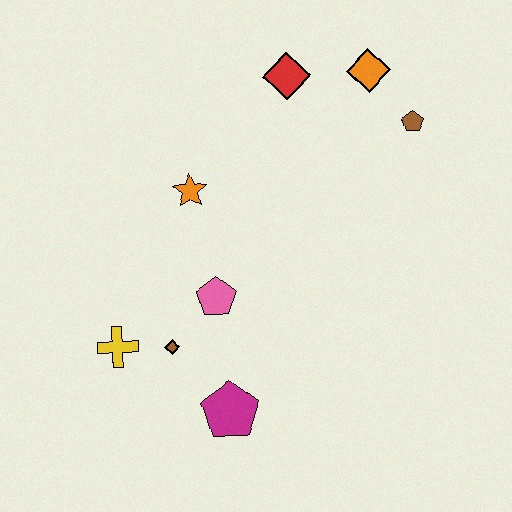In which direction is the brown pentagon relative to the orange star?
The brown pentagon is to the right of the orange star.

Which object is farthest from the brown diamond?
The orange diamond is farthest from the brown diamond.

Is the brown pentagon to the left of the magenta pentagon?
No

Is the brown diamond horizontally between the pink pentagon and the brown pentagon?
No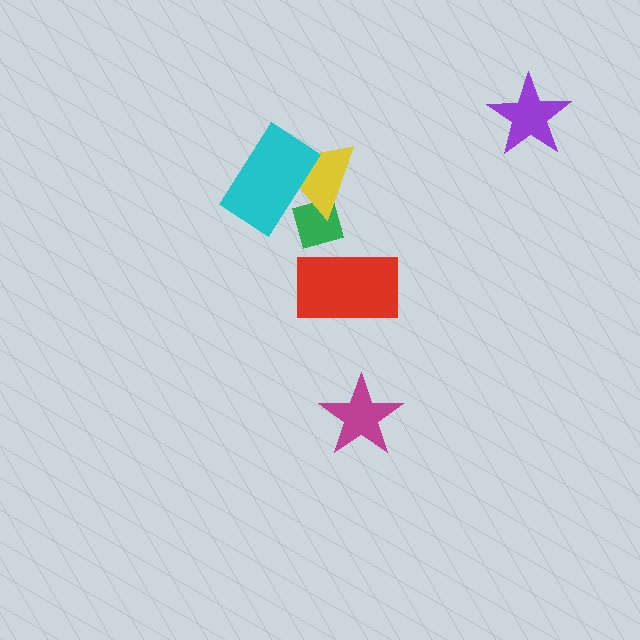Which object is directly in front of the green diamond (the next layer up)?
The yellow triangle is directly in front of the green diamond.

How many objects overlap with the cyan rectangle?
2 objects overlap with the cyan rectangle.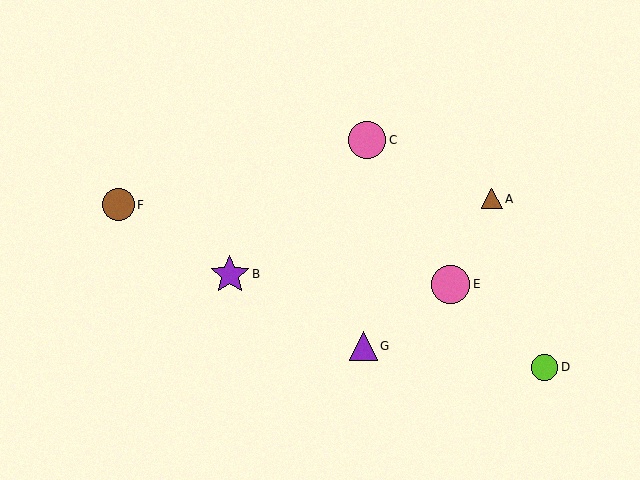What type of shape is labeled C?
Shape C is a pink circle.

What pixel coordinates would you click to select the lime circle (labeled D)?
Click at (545, 367) to select the lime circle D.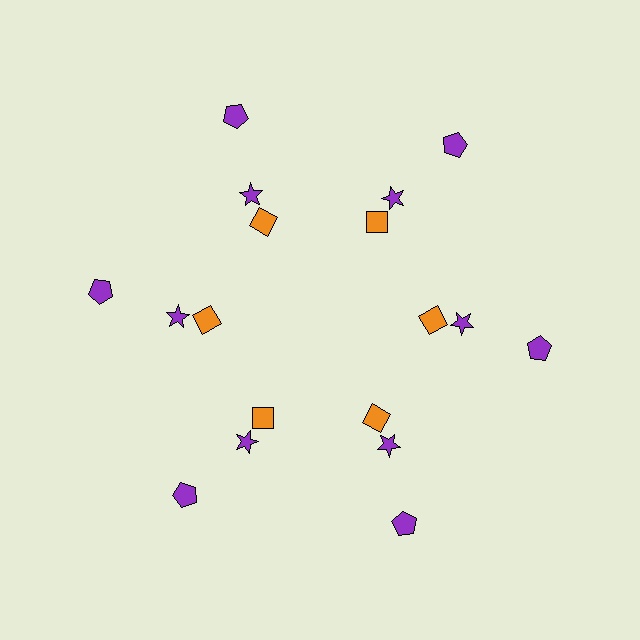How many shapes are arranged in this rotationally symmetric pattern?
There are 18 shapes, arranged in 6 groups of 3.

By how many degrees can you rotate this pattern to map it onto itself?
The pattern maps onto itself every 60 degrees of rotation.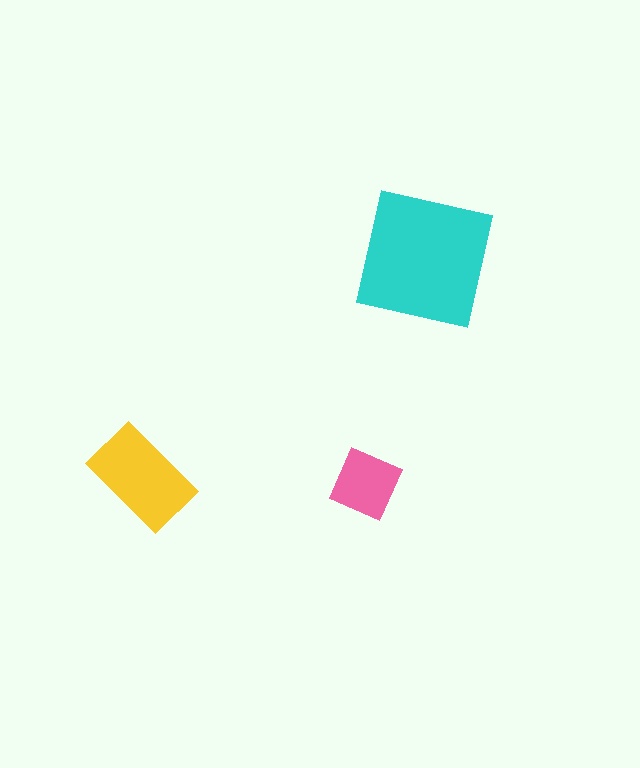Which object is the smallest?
The pink diamond.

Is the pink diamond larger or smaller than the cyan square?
Smaller.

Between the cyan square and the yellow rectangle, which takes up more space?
The cyan square.